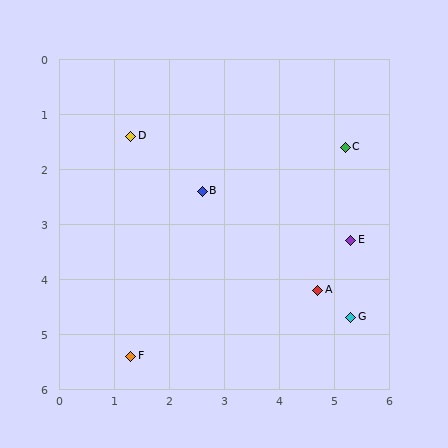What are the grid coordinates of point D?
Point D is at approximately (1.3, 1.4).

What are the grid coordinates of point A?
Point A is at approximately (4.7, 4.2).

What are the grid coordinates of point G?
Point G is at approximately (5.3, 4.7).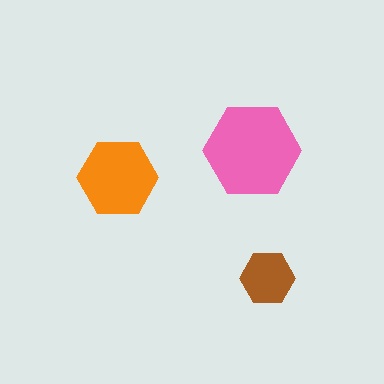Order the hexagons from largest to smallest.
the pink one, the orange one, the brown one.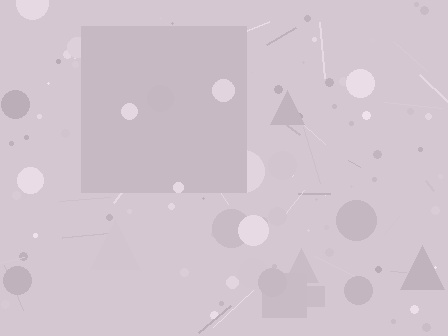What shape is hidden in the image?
A square is hidden in the image.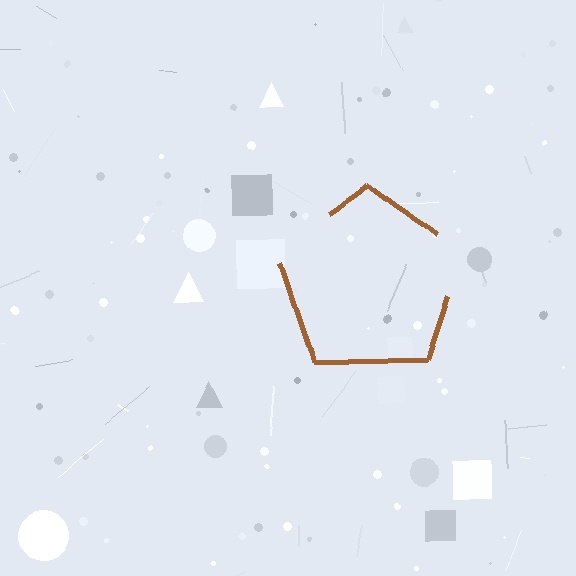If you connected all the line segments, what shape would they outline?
They would outline a pentagon.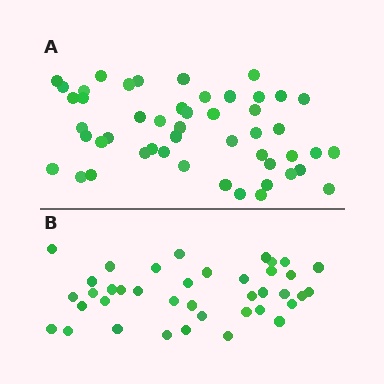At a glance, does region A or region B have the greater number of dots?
Region A (the top region) has more dots.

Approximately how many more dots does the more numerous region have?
Region A has roughly 10 or so more dots than region B.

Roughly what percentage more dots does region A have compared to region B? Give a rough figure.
About 25% more.